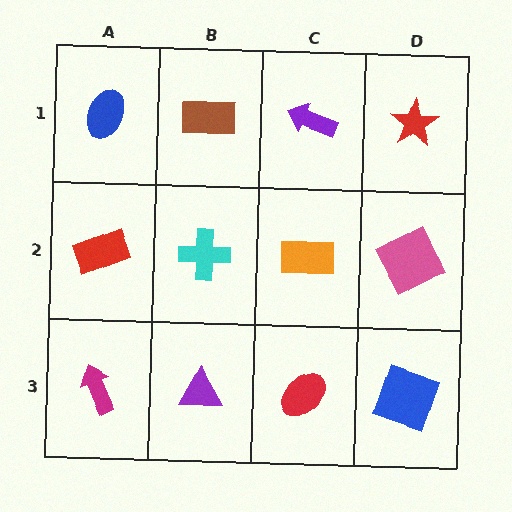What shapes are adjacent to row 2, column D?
A red star (row 1, column D), a blue square (row 3, column D), an orange rectangle (row 2, column C).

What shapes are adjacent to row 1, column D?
A pink square (row 2, column D), a purple arrow (row 1, column C).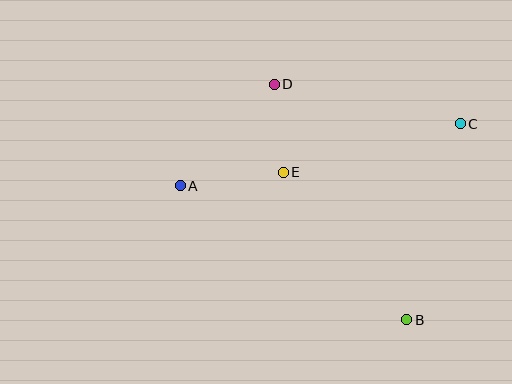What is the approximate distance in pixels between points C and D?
The distance between C and D is approximately 190 pixels.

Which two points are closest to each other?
Points D and E are closest to each other.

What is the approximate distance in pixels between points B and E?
The distance between B and E is approximately 192 pixels.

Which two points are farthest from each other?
Points A and C are farthest from each other.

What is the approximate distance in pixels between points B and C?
The distance between B and C is approximately 203 pixels.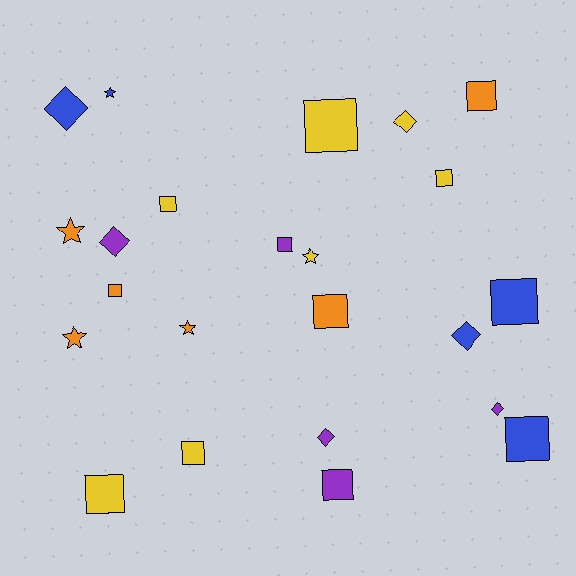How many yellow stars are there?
There is 1 yellow star.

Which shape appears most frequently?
Square, with 12 objects.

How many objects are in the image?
There are 23 objects.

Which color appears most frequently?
Yellow, with 7 objects.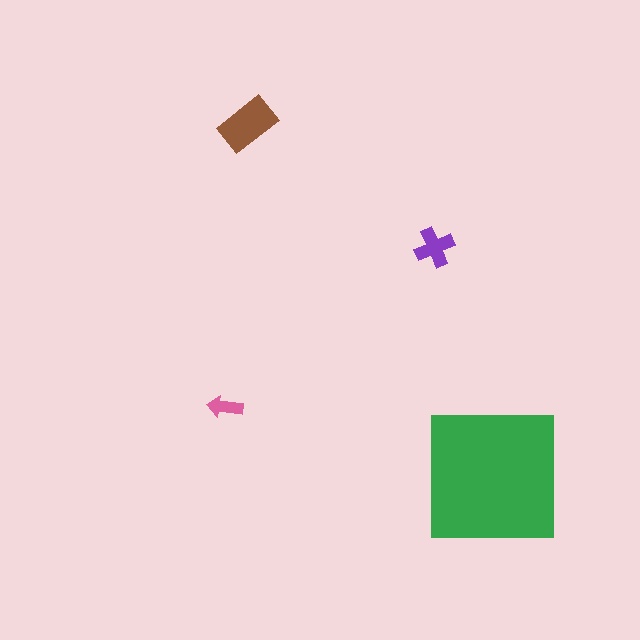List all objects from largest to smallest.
The green square, the brown rectangle, the purple cross, the pink arrow.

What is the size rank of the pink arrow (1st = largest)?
4th.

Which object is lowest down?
The green square is bottommost.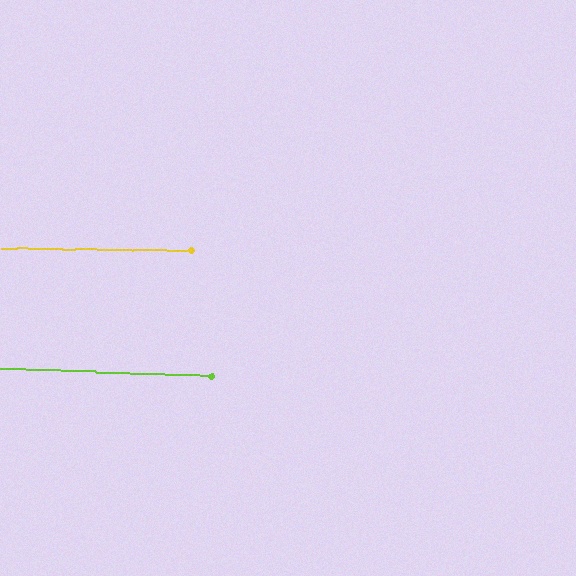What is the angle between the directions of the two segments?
Approximately 1 degree.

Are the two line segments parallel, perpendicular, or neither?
Parallel — their directions differ by only 1.4°.